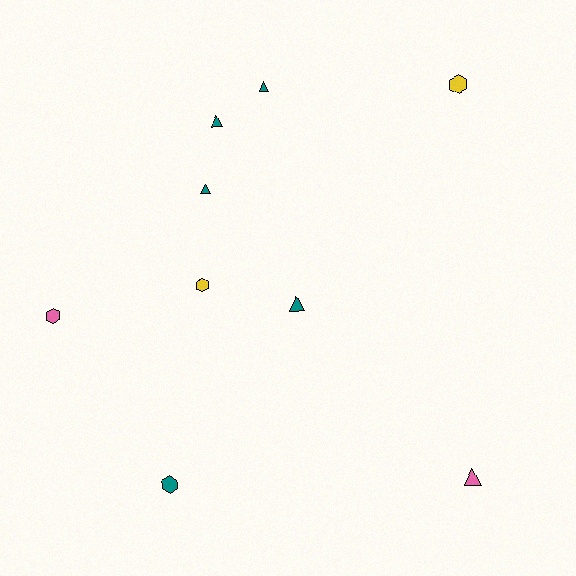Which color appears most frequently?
Teal, with 5 objects.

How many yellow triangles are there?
There are no yellow triangles.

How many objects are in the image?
There are 9 objects.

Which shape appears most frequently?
Triangle, with 5 objects.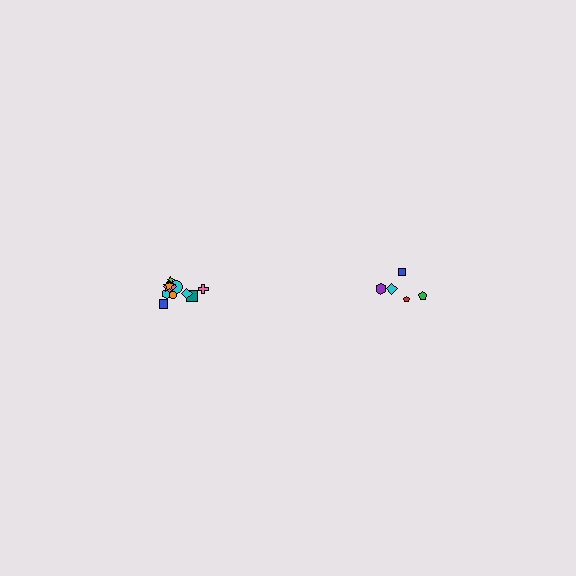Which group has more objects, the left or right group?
The left group.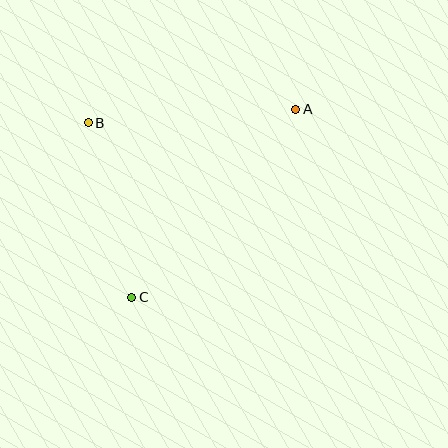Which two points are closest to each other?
Points B and C are closest to each other.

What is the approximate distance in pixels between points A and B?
The distance between A and B is approximately 208 pixels.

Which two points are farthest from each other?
Points A and C are farthest from each other.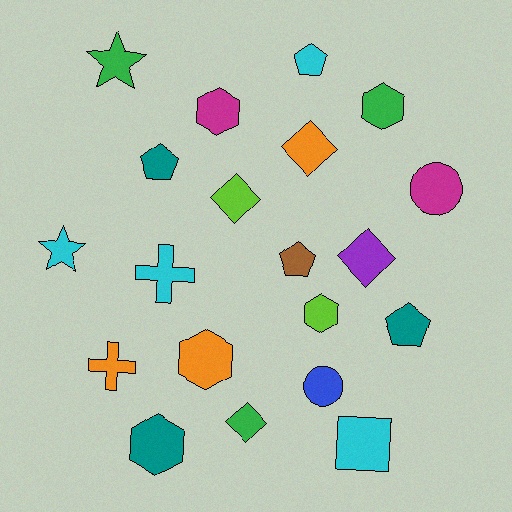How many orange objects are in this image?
There are 3 orange objects.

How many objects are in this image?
There are 20 objects.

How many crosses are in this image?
There are 2 crosses.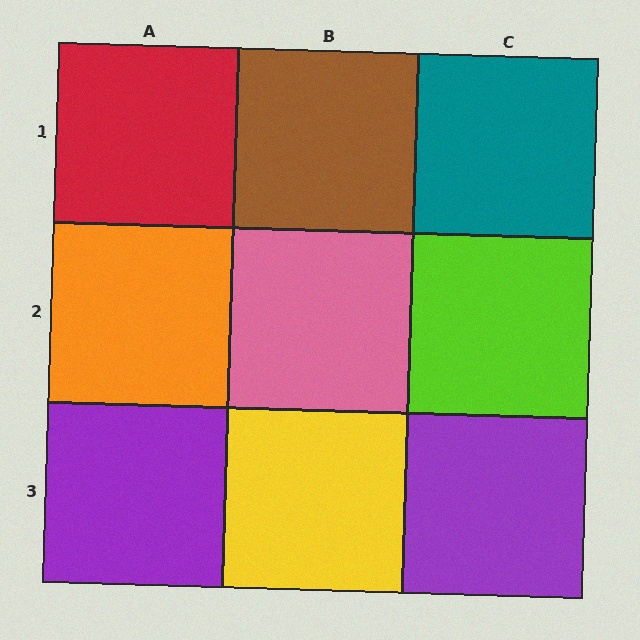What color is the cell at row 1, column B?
Brown.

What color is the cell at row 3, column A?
Purple.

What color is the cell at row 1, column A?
Red.